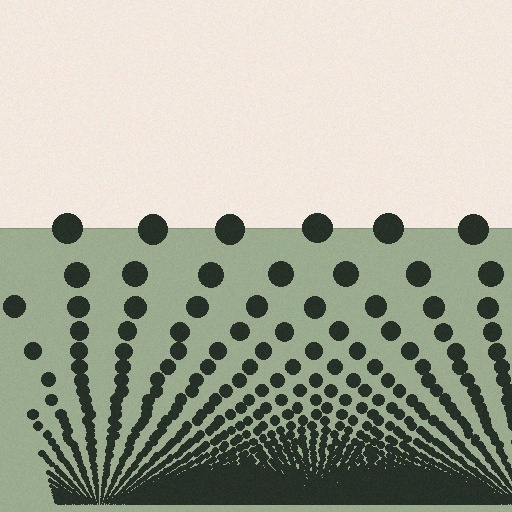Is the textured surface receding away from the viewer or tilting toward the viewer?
The surface appears to tilt toward the viewer. Texture elements get larger and sparser toward the top.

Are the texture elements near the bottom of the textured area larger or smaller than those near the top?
Smaller. The gradient is inverted — elements near the bottom are smaller and denser.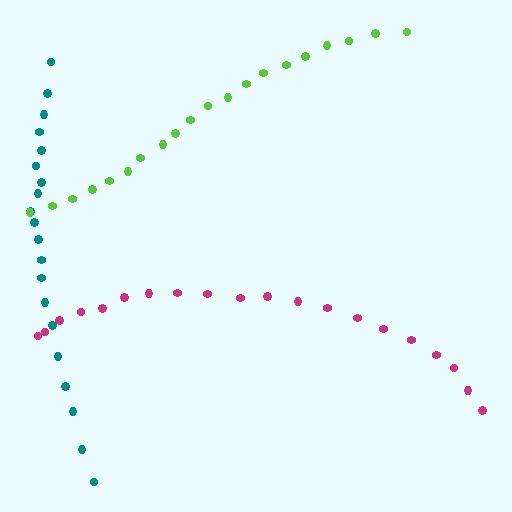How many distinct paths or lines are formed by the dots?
There are 3 distinct paths.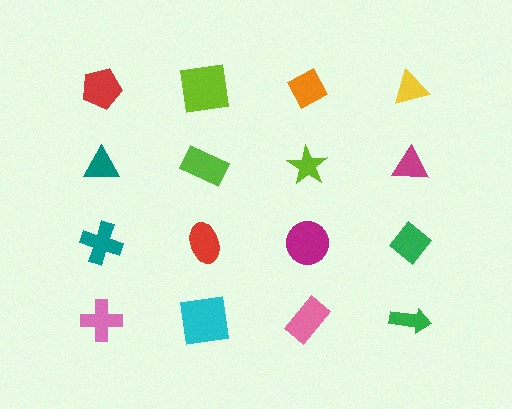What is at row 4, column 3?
A pink rectangle.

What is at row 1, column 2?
A lime square.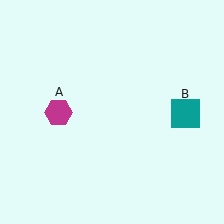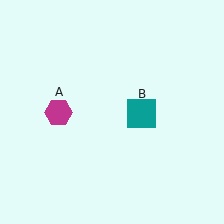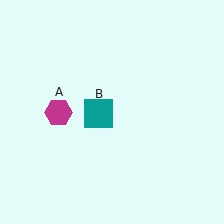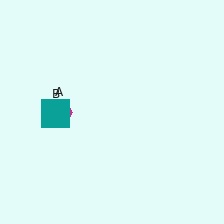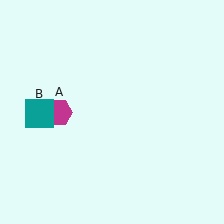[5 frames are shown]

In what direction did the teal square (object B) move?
The teal square (object B) moved left.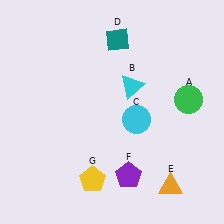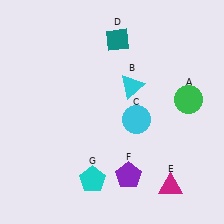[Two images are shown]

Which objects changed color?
E changed from orange to magenta. G changed from yellow to cyan.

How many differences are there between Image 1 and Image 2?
There are 2 differences between the two images.